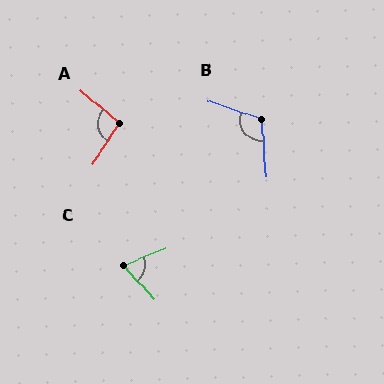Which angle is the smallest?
C, at approximately 70 degrees.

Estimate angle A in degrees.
Approximately 97 degrees.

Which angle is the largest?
B, at approximately 112 degrees.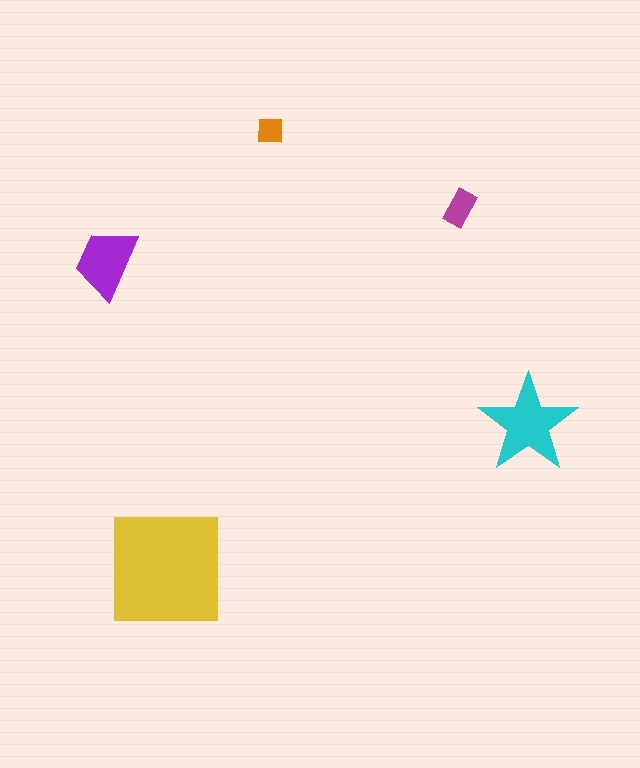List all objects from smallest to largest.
The orange square, the magenta rectangle, the purple trapezoid, the cyan star, the yellow square.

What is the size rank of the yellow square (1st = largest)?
1st.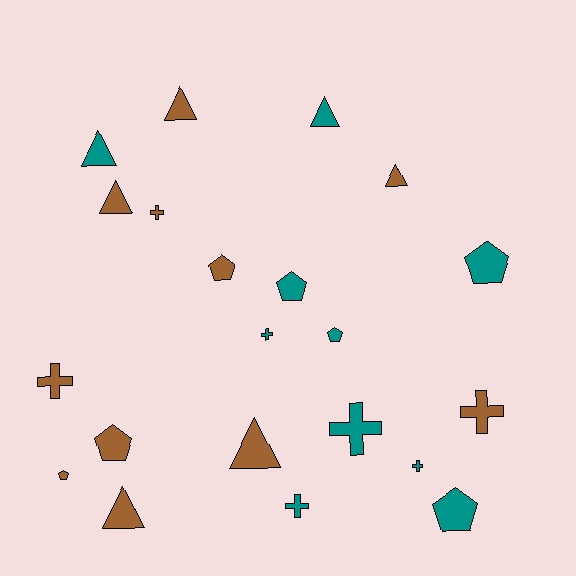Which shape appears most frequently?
Pentagon, with 7 objects.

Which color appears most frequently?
Brown, with 11 objects.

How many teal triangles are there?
There are 2 teal triangles.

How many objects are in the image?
There are 21 objects.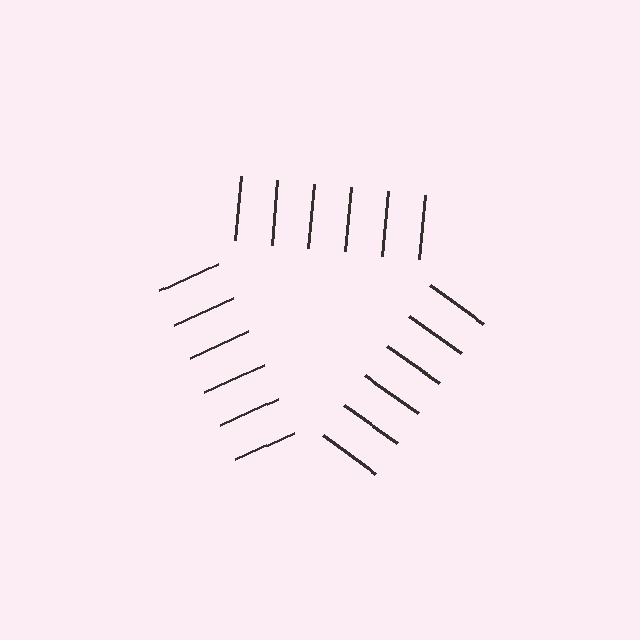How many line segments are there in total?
18 — 6 along each of the 3 edges.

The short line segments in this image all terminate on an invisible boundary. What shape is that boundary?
An illusory triangle — the line segments terminate on its edges but no continuous stroke is drawn.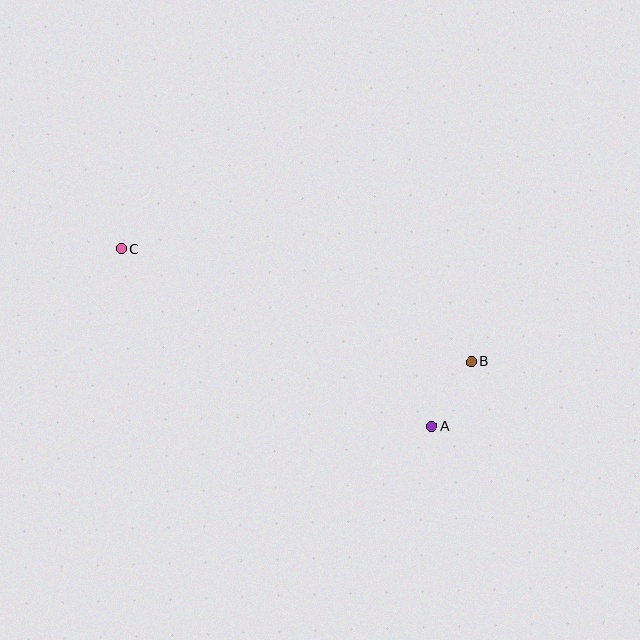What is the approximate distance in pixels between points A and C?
The distance between A and C is approximately 358 pixels.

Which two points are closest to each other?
Points A and B are closest to each other.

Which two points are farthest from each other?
Points B and C are farthest from each other.